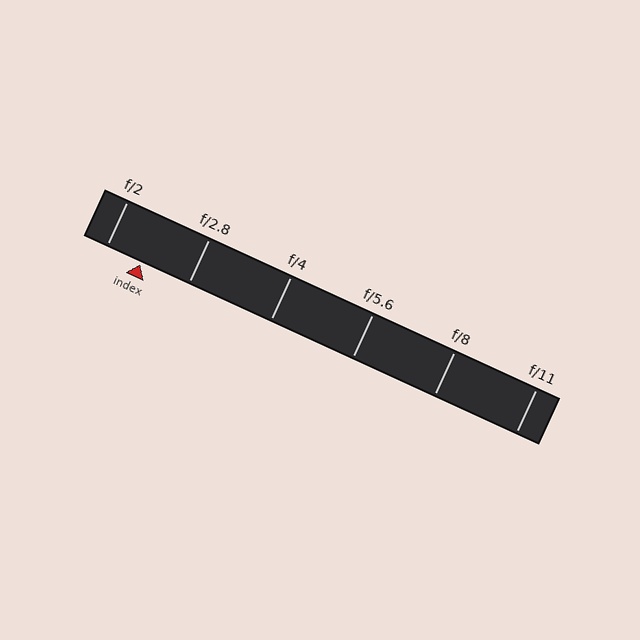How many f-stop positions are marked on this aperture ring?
There are 6 f-stop positions marked.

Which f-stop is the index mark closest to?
The index mark is closest to f/2.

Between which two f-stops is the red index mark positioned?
The index mark is between f/2 and f/2.8.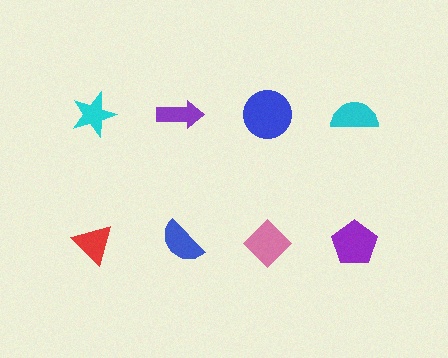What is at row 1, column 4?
A cyan semicircle.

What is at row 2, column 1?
A red triangle.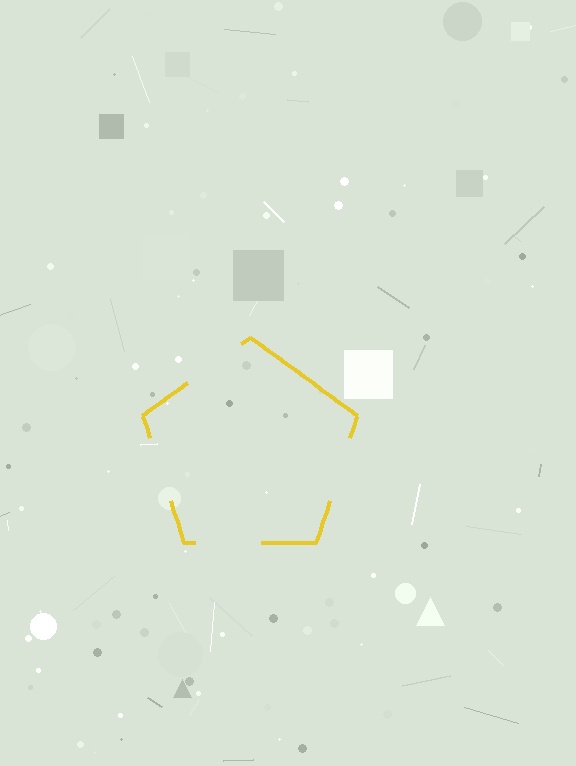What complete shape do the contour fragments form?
The contour fragments form a pentagon.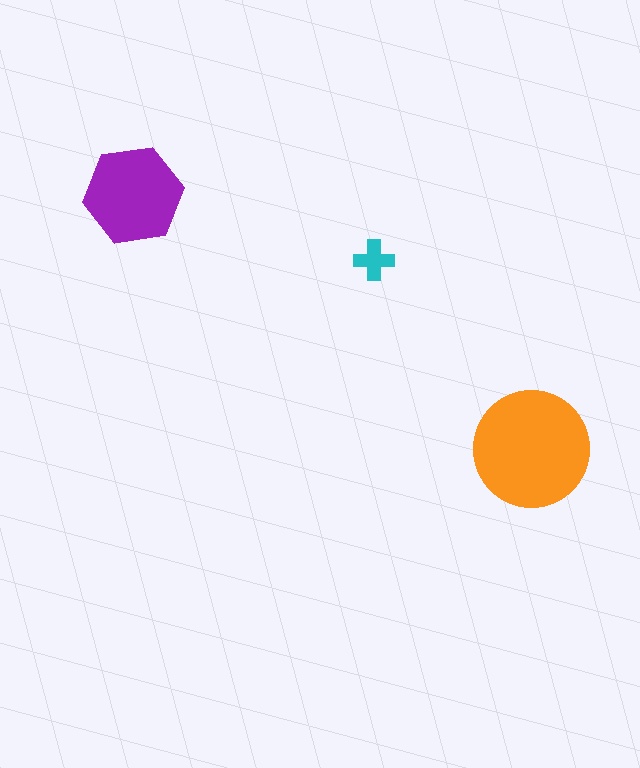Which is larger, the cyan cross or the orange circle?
The orange circle.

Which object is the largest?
The orange circle.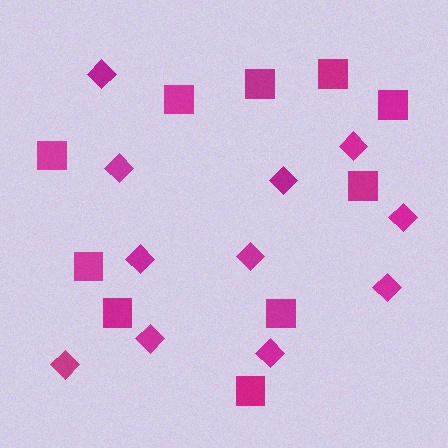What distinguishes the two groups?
There are 2 groups: one group of squares (10) and one group of diamonds (11).